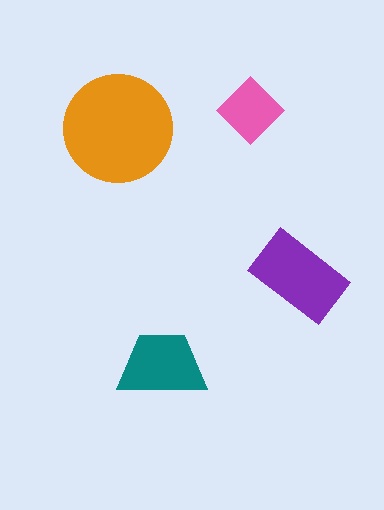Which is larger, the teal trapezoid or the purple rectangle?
The purple rectangle.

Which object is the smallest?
The pink diamond.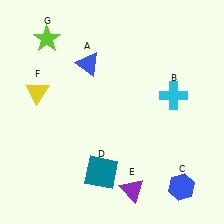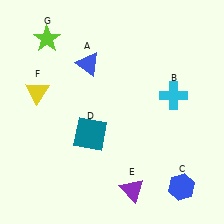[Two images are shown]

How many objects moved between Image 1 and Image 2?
1 object moved between the two images.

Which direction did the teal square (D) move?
The teal square (D) moved up.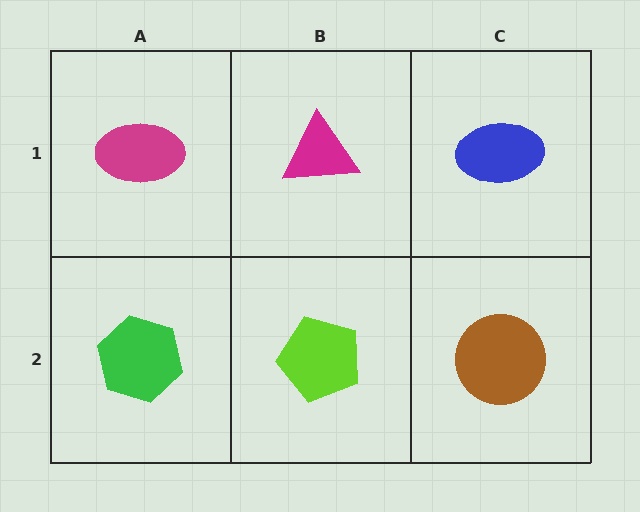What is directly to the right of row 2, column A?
A lime pentagon.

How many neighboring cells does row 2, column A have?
2.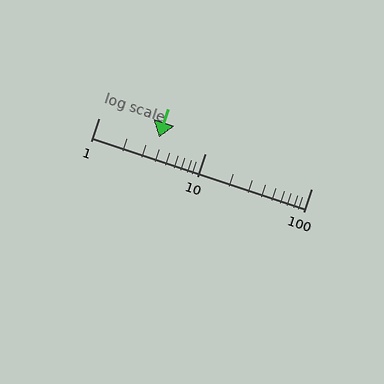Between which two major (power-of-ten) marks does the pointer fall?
The pointer is between 1 and 10.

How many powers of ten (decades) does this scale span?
The scale spans 2 decades, from 1 to 100.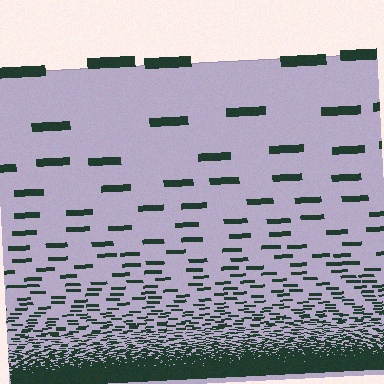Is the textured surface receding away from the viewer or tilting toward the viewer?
The surface appears to tilt toward the viewer. Texture elements get larger and sparser toward the top.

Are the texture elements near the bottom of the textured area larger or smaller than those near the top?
Smaller. The gradient is inverted — elements near the bottom are smaller and denser.